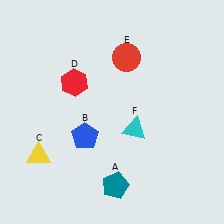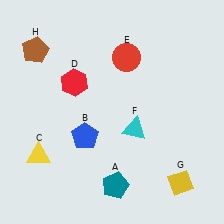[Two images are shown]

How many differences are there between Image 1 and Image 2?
There are 2 differences between the two images.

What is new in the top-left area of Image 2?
A brown pentagon (H) was added in the top-left area of Image 2.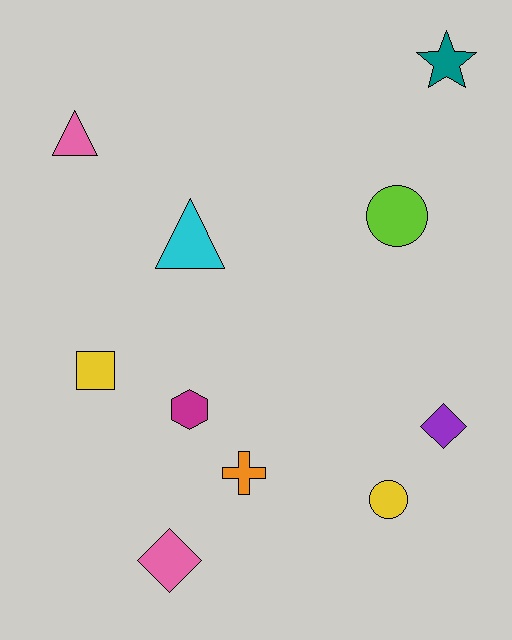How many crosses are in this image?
There is 1 cross.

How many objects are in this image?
There are 10 objects.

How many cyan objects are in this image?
There is 1 cyan object.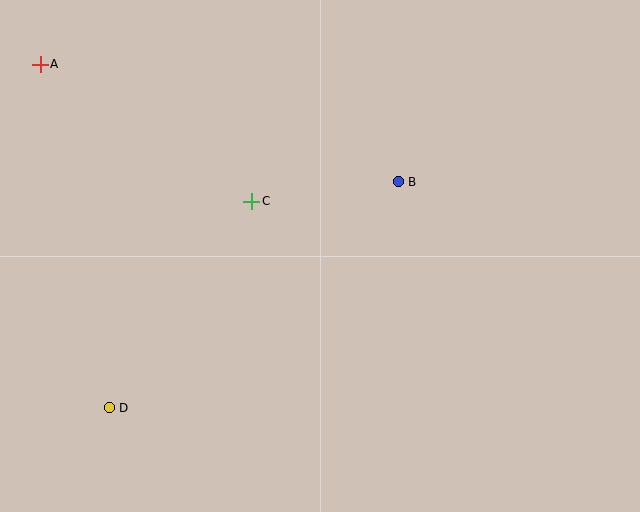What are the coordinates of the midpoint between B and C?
The midpoint between B and C is at (325, 191).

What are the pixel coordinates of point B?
Point B is at (398, 182).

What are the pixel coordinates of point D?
Point D is at (109, 408).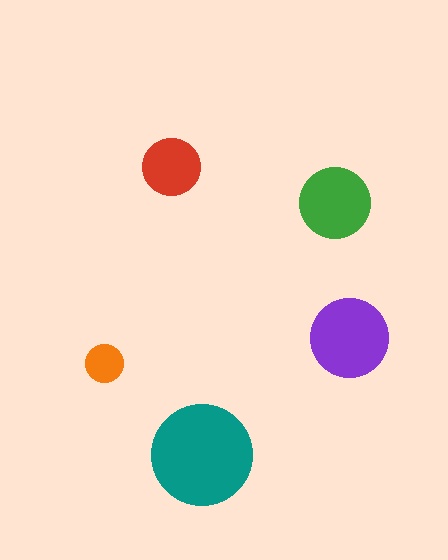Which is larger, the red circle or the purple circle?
The purple one.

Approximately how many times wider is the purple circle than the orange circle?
About 2 times wider.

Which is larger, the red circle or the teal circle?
The teal one.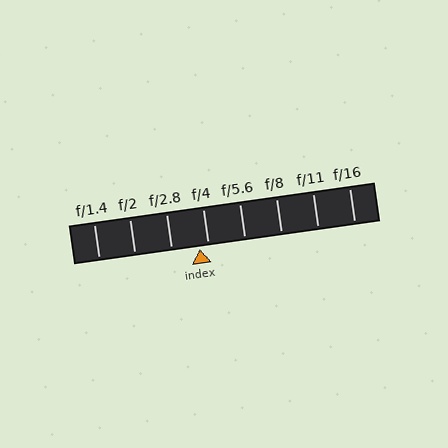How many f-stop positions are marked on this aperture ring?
There are 8 f-stop positions marked.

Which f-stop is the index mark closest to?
The index mark is closest to f/4.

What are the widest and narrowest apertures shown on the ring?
The widest aperture shown is f/1.4 and the narrowest is f/16.